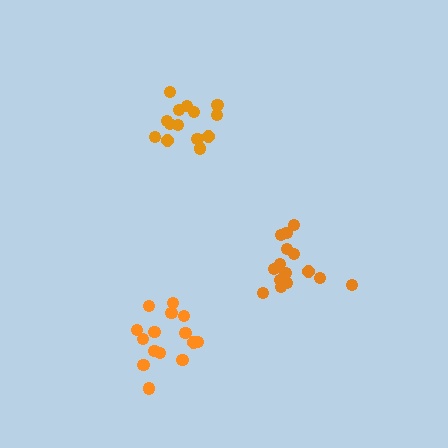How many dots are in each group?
Group 1: 14 dots, Group 2: 15 dots, Group 3: 15 dots (44 total).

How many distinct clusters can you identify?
There are 3 distinct clusters.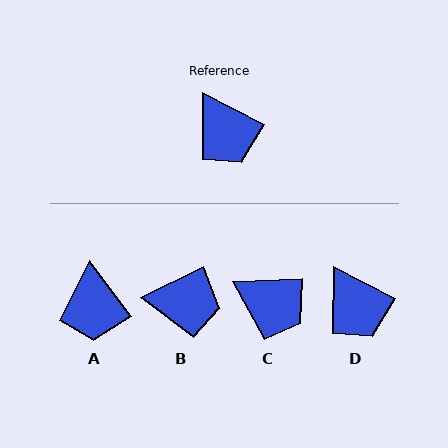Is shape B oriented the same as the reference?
No, it is off by about 53 degrees.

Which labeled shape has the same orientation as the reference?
D.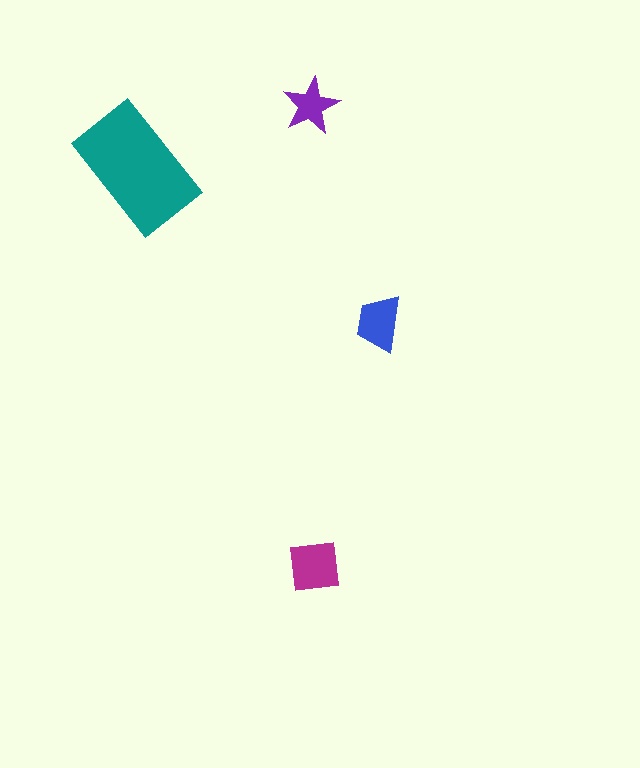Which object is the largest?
The teal rectangle.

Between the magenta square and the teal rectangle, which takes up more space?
The teal rectangle.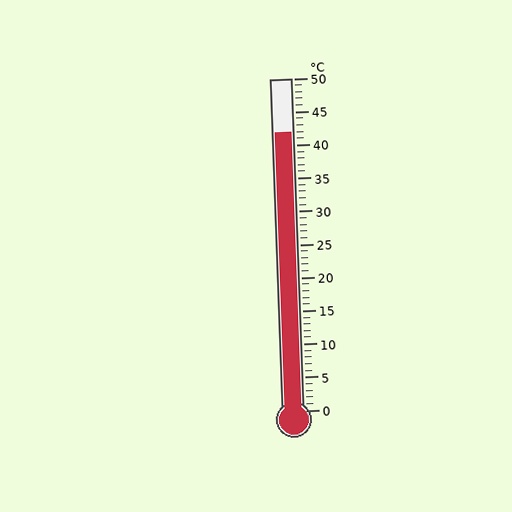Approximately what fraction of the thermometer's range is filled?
The thermometer is filled to approximately 85% of its range.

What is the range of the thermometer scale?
The thermometer scale ranges from 0°C to 50°C.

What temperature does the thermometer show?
The thermometer shows approximately 42°C.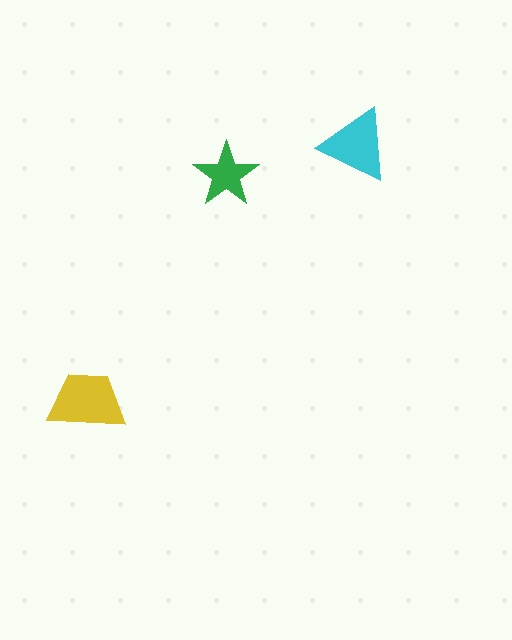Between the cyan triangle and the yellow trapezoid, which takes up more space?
The yellow trapezoid.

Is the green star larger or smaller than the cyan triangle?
Smaller.